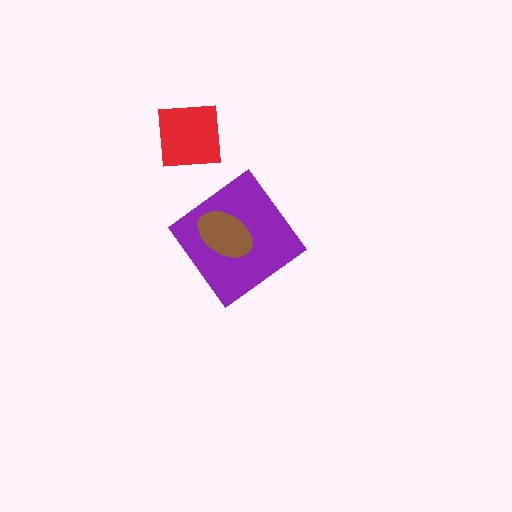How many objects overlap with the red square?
0 objects overlap with the red square.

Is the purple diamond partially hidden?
Yes, it is partially covered by another shape.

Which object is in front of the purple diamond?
The brown ellipse is in front of the purple diamond.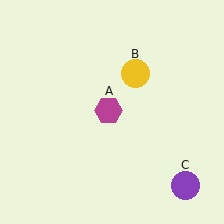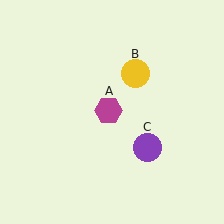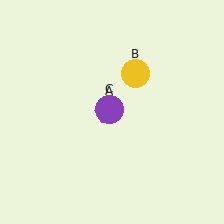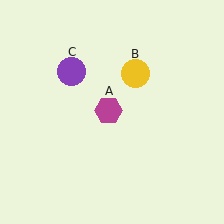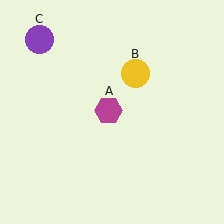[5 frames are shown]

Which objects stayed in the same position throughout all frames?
Magenta hexagon (object A) and yellow circle (object B) remained stationary.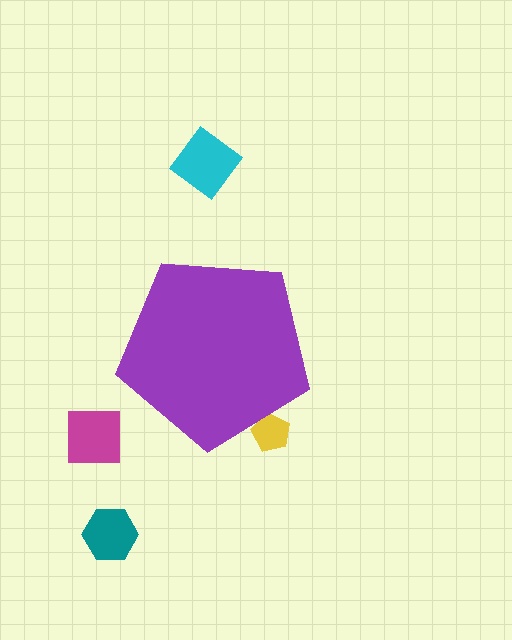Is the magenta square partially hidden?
No, the magenta square is fully visible.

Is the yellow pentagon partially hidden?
Yes, the yellow pentagon is partially hidden behind the purple pentagon.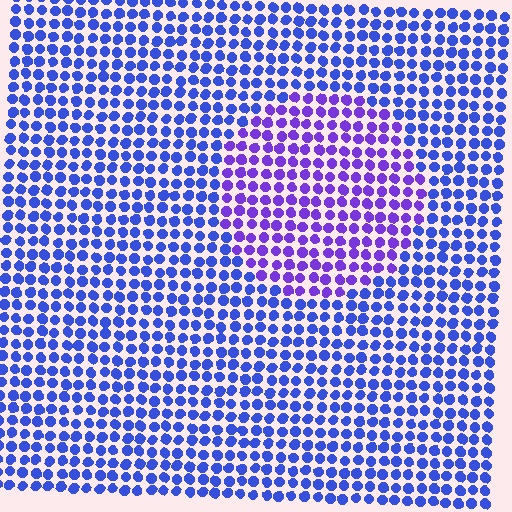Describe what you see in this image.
The image is filled with small blue elements in a uniform arrangement. A circle-shaped region is visible where the elements are tinted to a slightly different hue, forming a subtle color boundary.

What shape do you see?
I see a circle.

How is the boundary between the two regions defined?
The boundary is defined purely by a slight shift in hue (about 34 degrees). Spacing, size, and orientation are identical on both sides.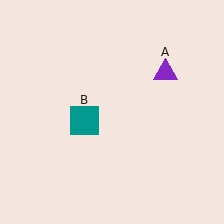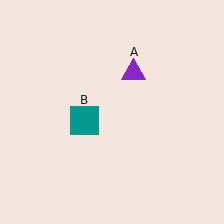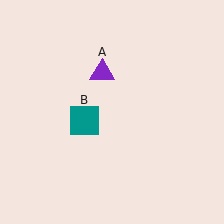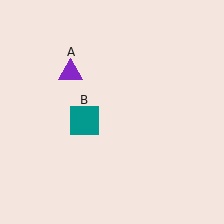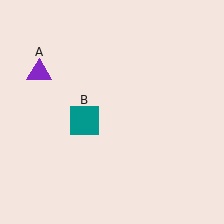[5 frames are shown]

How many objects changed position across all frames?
1 object changed position: purple triangle (object A).